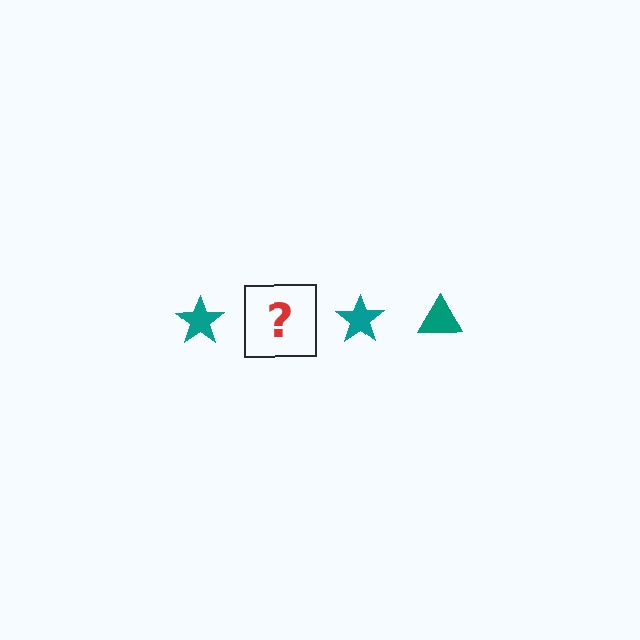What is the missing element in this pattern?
The missing element is a teal triangle.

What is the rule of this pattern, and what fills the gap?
The rule is that the pattern cycles through star, triangle shapes in teal. The gap should be filled with a teal triangle.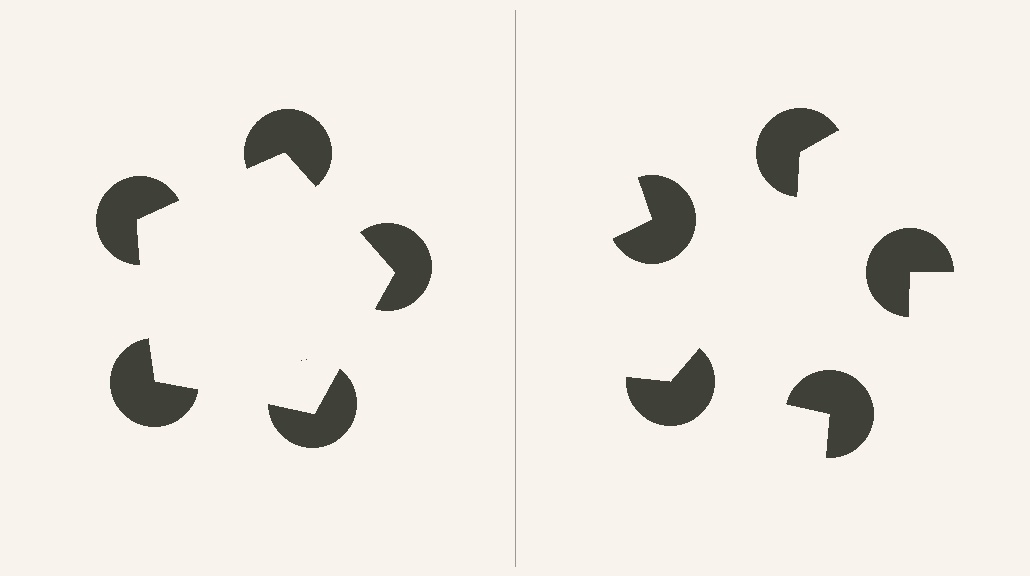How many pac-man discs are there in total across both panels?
10 — 5 on each side.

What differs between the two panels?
The pac-man discs are positioned identically on both sides; only the wedge orientations differ. On the left they align to a pentagon; on the right they are misaligned.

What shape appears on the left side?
An illusory pentagon.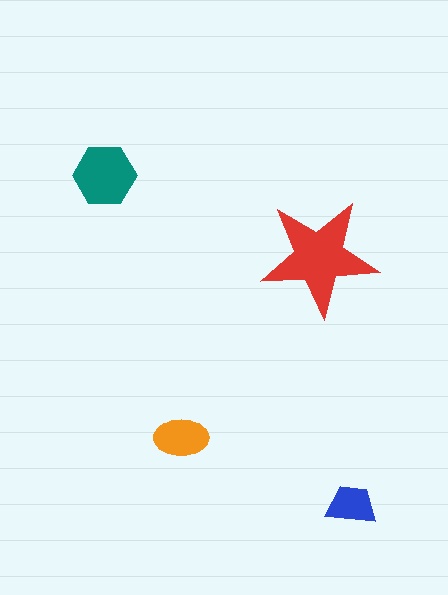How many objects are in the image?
There are 4 objects in the image.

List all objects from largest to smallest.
The red star, the teal hexagon, the orange ellipse, the blue trapezoid.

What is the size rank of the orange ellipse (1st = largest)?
3rd.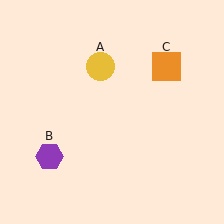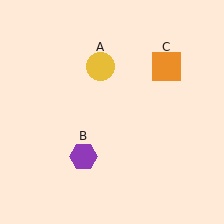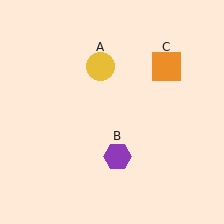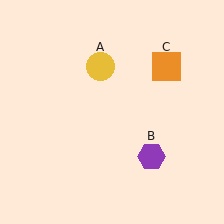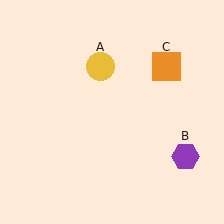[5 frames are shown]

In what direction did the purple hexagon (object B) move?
The purple hexagon (object B) moved right.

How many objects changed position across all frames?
1 object changed position: purple hexagon (object B).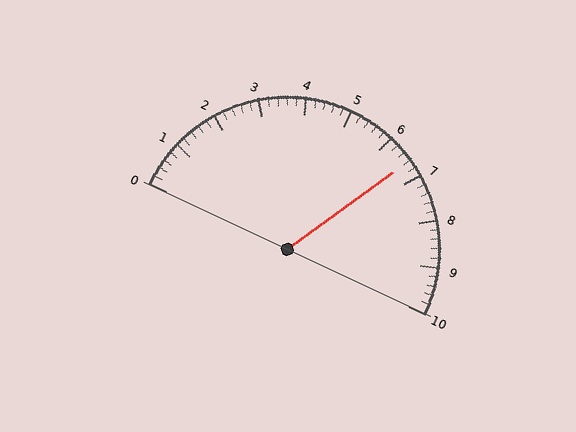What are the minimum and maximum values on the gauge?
The gauge ranges from 0 to 10.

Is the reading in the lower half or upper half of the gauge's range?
The reading is in the upper half of the range (0 to 10).